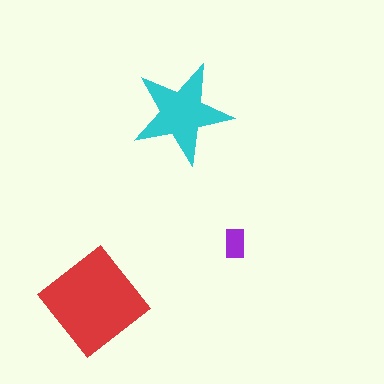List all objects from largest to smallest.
The red diamond, the cyan star, the purple rectangle.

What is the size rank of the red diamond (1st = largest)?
1st.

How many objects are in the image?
There are 3 objects in the image.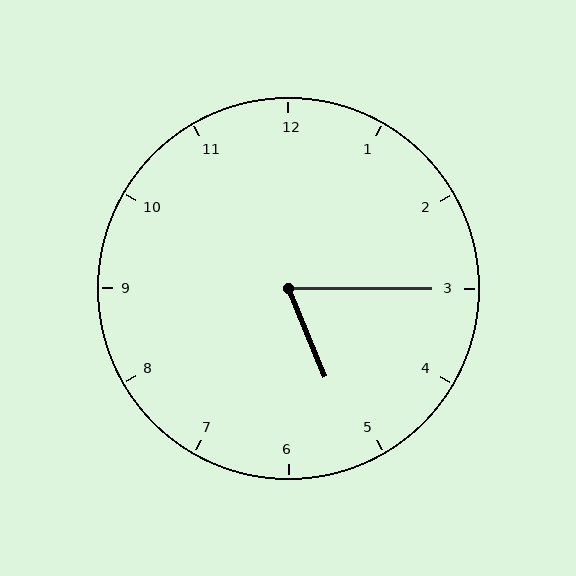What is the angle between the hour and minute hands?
Approximately 68 degrees.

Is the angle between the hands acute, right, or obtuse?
It is acute.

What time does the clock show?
5:15.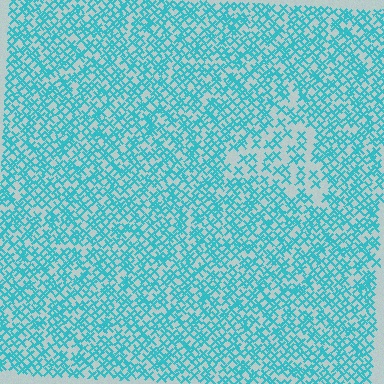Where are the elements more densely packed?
The elements are more densely packed outside the triangle boundary.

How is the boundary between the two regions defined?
The boundary is defined by a change in element density (approximately 2.0x ratio). All elements are the same color, size, and shape.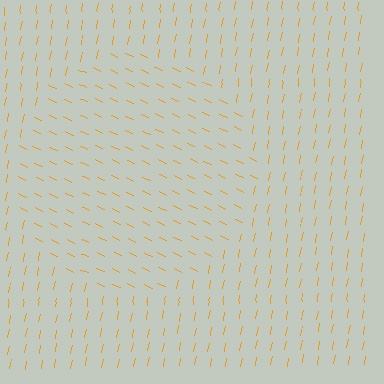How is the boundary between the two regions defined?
The boundary is defined purely by a change in line orientation (approximately 75 degrees difference). All lines are the same color and thickness.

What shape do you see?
I see a circle.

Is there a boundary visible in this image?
Yes, there is a texture boundary formed by a change in line orientation.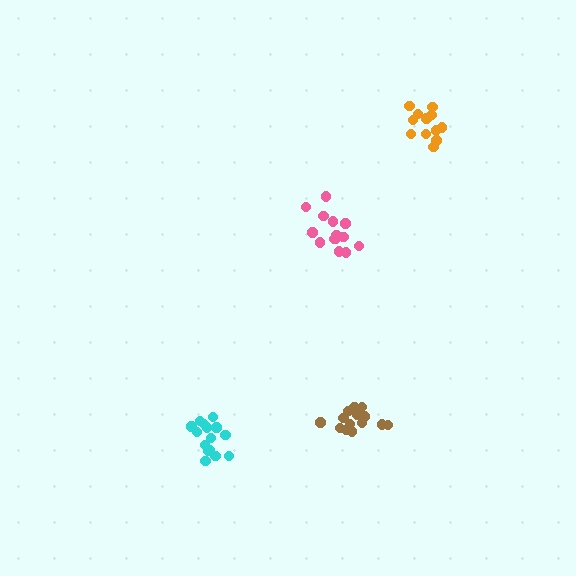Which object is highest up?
The orange cluster is topmost.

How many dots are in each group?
Group 1: 12 dots, Group 2: 15 dots, Group 3: 15 dots, Group 4: 14 dots (56 total).